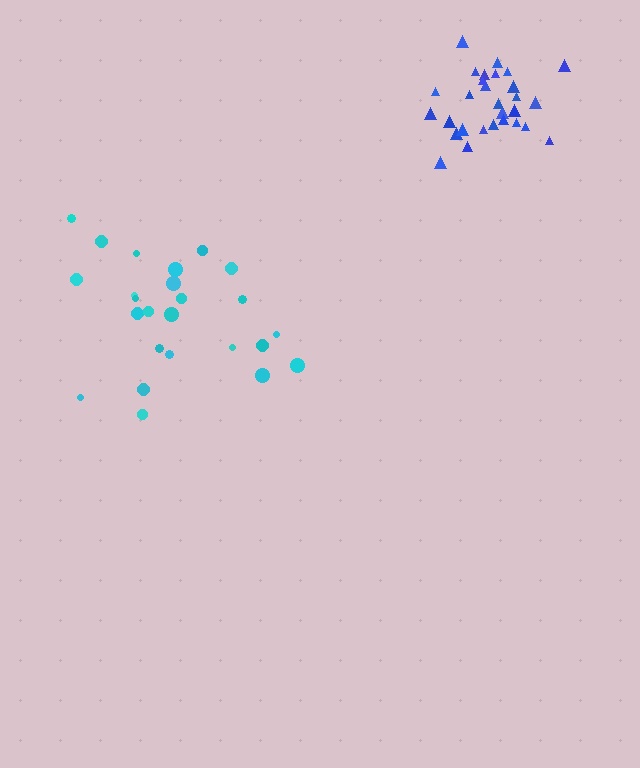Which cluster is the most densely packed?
Blue.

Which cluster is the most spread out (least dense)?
Cyan.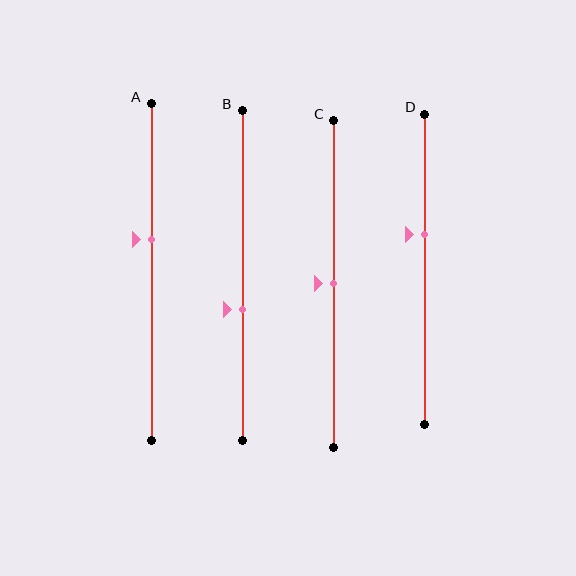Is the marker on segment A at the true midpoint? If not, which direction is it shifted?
No, the marker on segment A is shifted upward by about 10% of the segment length.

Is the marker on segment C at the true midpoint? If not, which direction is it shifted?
Yes, the marker on segment C is at the true midpoint.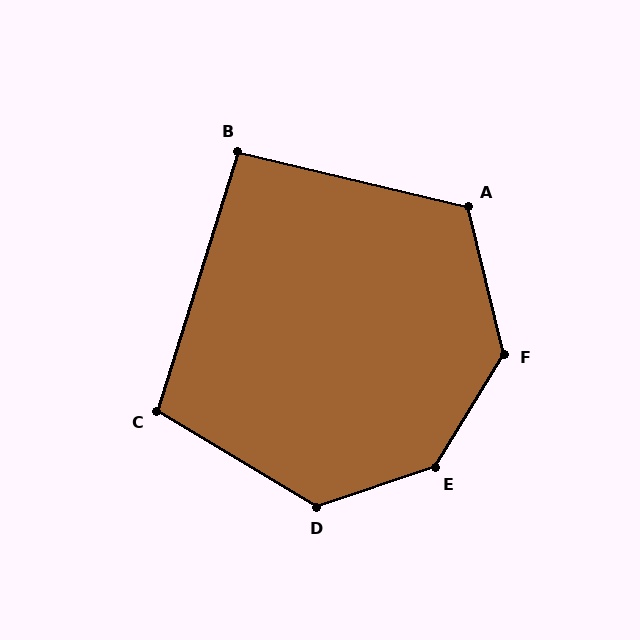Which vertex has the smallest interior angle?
B, at approximately 94 degrees.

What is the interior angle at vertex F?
Approximately 135 degrees (obtuse).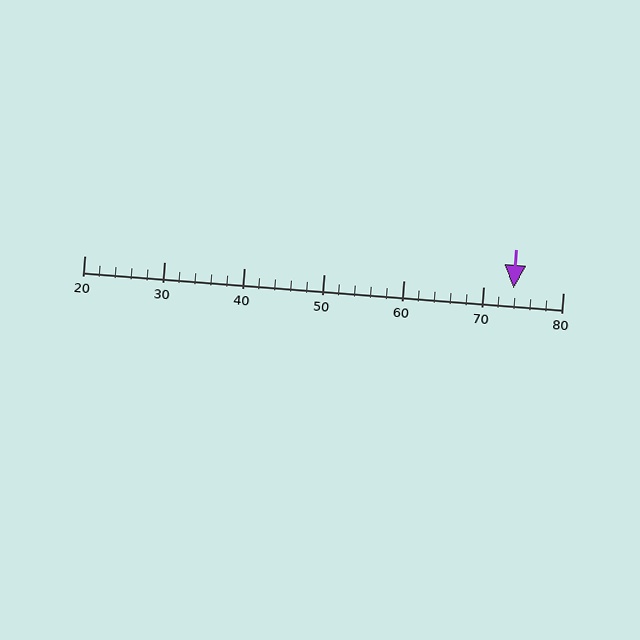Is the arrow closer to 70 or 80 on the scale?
The arrow is closer to 70.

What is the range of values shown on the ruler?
The ruler shows values from 20 to 80.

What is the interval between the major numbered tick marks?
The major tick marks are spaced 10 units apart.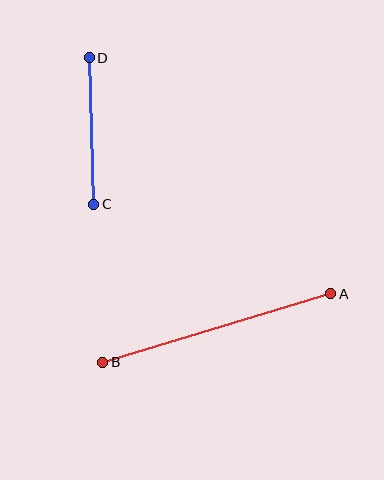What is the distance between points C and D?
The distance is approximately 147 pixels.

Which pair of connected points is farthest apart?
Points A and B are farthest apart.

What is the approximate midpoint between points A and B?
The midpoint is at approximately (217, 328) pixels.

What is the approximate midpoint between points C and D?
The midpoint is at approximately (91, 131) pixels.